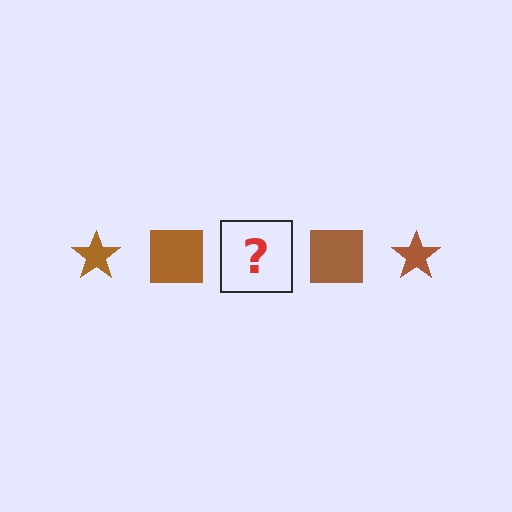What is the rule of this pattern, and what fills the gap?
The rule is that the pattern cycles through star, square shapes in brown. The gap should be filled with a brown star.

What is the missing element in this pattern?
The missing element is a brown star.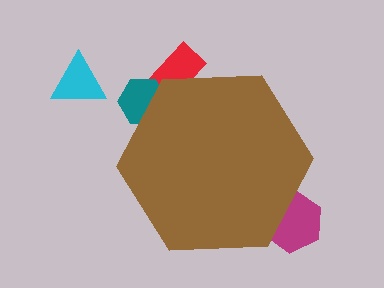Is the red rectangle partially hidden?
Yes, the red rectangle is partially hidden behind the brown hexagon.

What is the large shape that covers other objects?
A brown hexagon.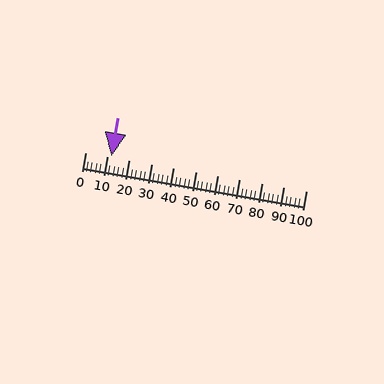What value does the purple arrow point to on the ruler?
The purple arrow points to approximately 12.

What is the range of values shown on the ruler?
The ruler shows values from 0 to 100.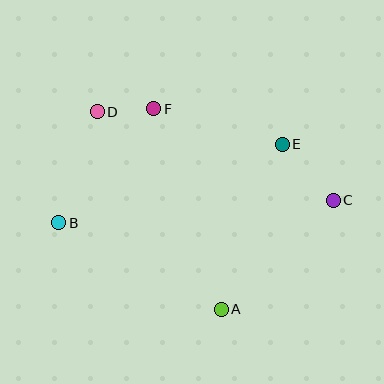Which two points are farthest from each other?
Points B and C are farthest from each other.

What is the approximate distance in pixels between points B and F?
The distance between B and F is approximately 149 pixels.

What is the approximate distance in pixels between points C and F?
The distance between C and F is approximately 201 pixels.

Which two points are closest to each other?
Points D and F are closest to each other.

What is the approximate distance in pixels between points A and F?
The distance between A and F is approximately 212 pixels.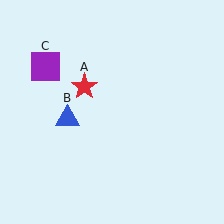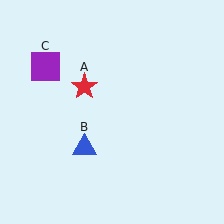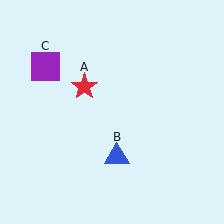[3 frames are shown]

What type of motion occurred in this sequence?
The blue triangle (object B) rotated counterclockwise around the center of the scene.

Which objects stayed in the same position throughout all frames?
Red star (object A) and purple square (object C) remained stationary.